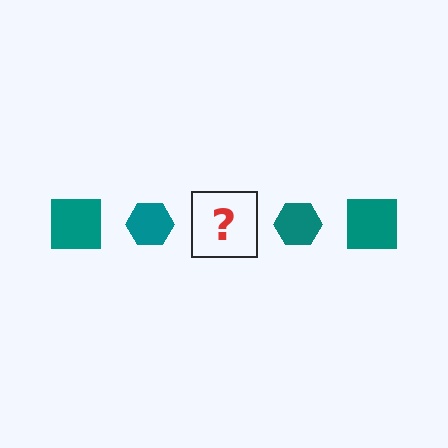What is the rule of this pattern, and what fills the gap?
The rule is that the pattern cycles through square, hexagon shapes in teal. The gap should be filled with a teal square.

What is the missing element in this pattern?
The missing element is a teal square.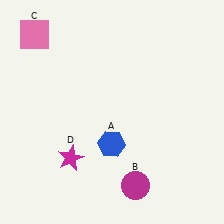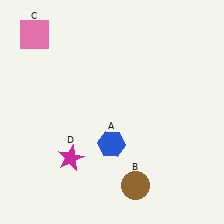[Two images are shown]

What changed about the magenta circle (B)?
In Image 1, B is magenta. In Image 2, it changed to brown.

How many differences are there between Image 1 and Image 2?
There is 1 difference between the two images.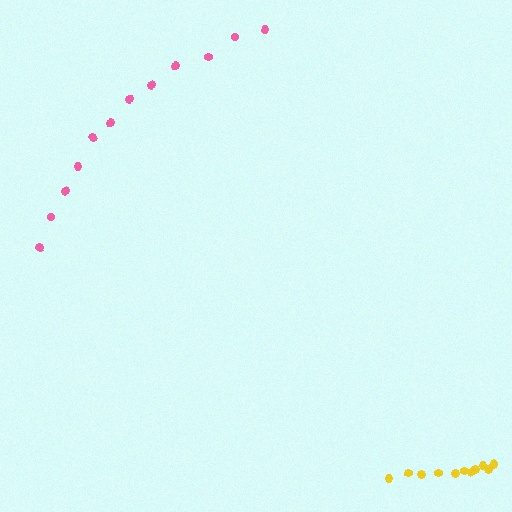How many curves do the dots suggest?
There are 2 distinct paths.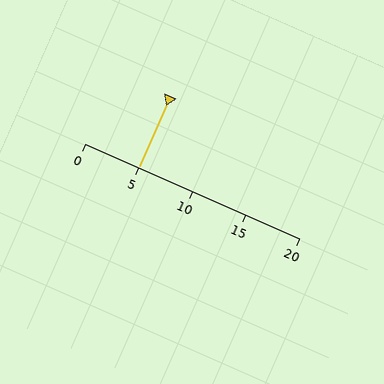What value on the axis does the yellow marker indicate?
The marker indicates approximately 5.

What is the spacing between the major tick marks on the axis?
The major ticks are spaced 5 apart.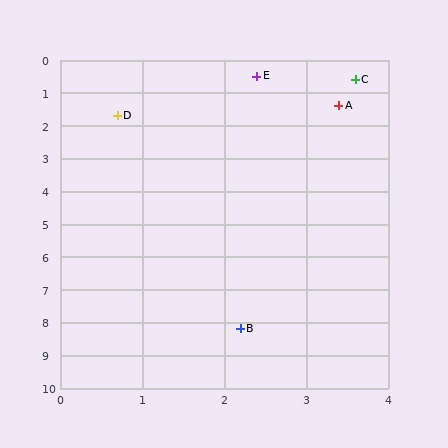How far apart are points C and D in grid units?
Points C and D are about 3.1 grid units apart.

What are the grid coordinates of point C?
Point C is at approximately (3.6, 0.6).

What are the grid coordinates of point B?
Point B is at approximately (2.2, 8.2).